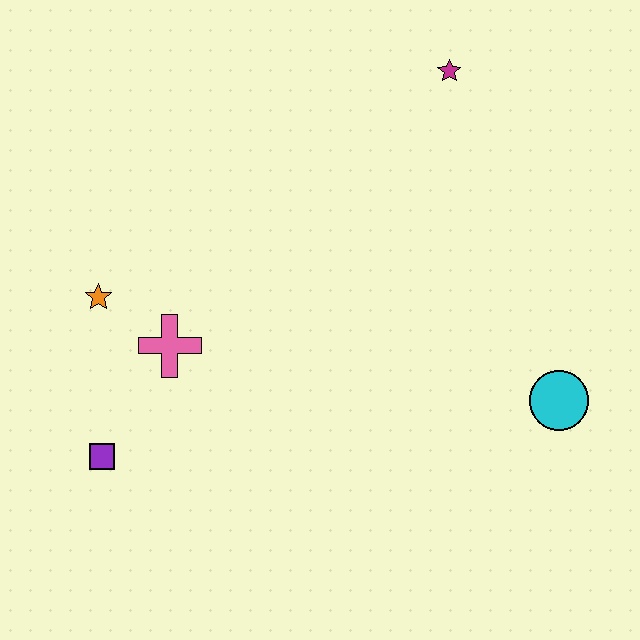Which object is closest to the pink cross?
The orange star is closest to the pink cross.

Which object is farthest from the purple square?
The magenta star is farthest from the purple square.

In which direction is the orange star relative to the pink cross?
The orange star is to the left of the pink cross.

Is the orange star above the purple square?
Yes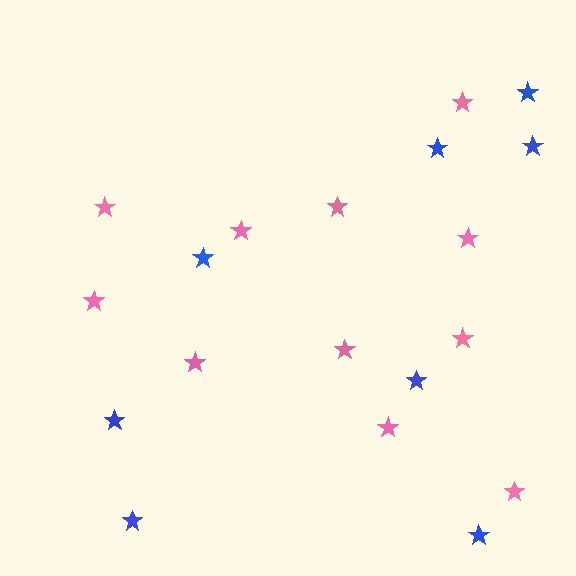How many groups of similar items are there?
There are 2 groups: one group of blue stars (8) and one group of pink stars (11).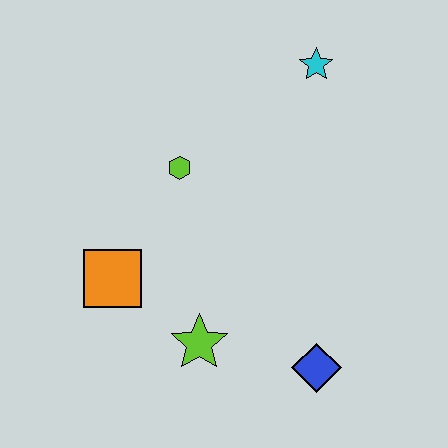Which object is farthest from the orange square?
The cyan star is farthest from the orange square.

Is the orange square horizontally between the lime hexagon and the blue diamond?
No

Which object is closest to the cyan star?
The lime hexagon is closest to the cyan star.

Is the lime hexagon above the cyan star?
No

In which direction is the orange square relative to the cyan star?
The orange square is below the cyan star.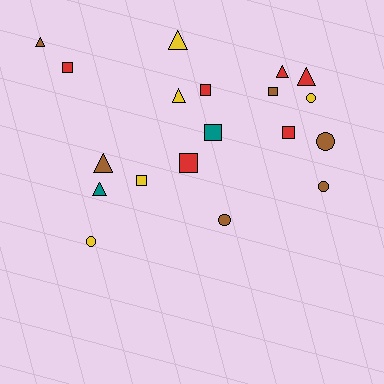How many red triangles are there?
There are 2 red triangles.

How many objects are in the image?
There are 19 objects.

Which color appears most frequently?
Brown, with 6 objects.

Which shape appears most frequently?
Square, with 7 objects.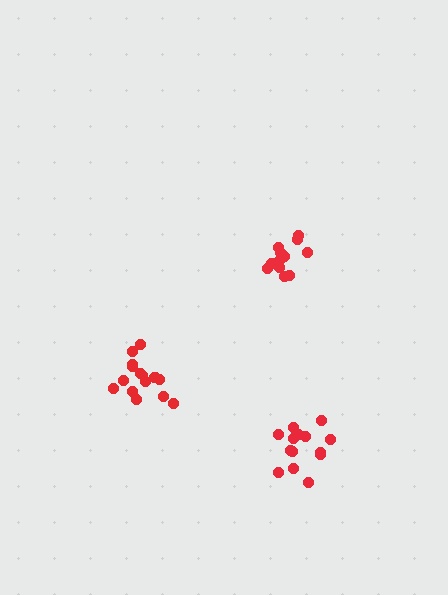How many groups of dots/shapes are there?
There are 3 groups.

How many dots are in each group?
Group 1: 16 dots, Group 2: 12 dots, Group 3: 14 dots (42 total).